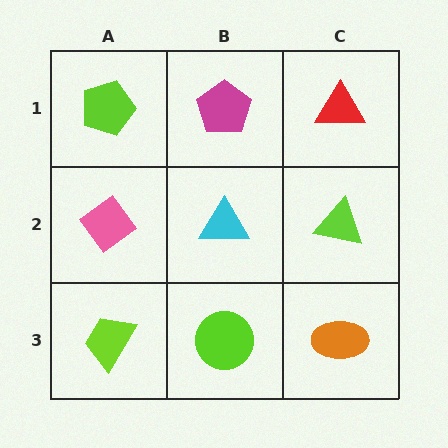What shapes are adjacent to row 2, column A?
A lime pentagon (row 1, column A), a lime trapezoid (row 3, column A), a cyan triangle (row 2, column B).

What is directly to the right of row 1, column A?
A magenta pentagon.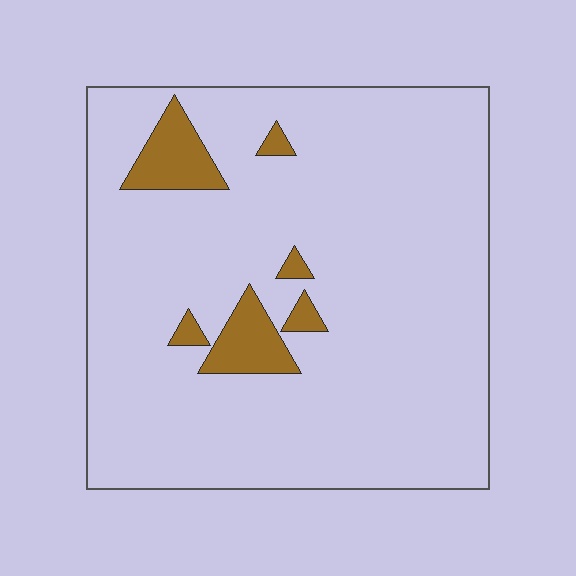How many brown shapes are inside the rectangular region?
6.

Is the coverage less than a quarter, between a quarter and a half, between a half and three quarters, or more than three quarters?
Less than a quarter.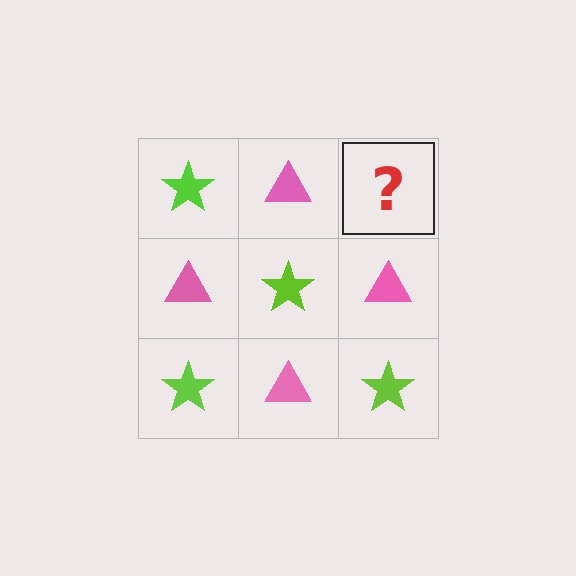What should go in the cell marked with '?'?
The missing cell should contain a lime star.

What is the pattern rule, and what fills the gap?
The rule is that it alternates lime star and pink triangle in a checkerboard pattern. The gap should be filled with a lime star.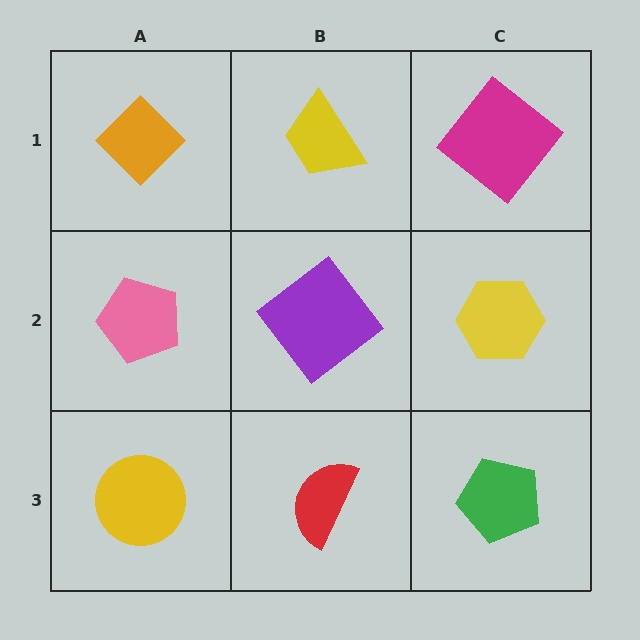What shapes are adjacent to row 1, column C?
A yellow hexagon (row 2, column C), a yellow trapezoid (row 1, column B).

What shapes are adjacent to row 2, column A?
An orange diamond (row 1, column A), a yellow circle (row 3, column A), a purple diamond (row 2, column B).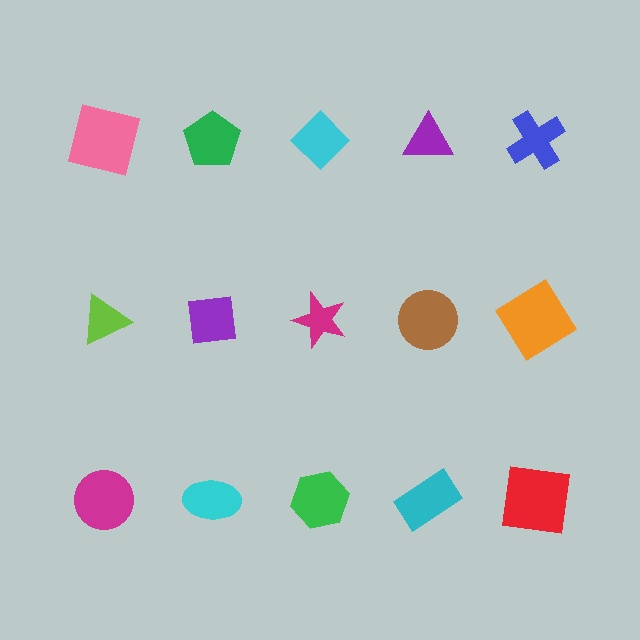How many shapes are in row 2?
5 shapes.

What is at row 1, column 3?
A cyan diamond.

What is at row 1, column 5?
A blue cross.